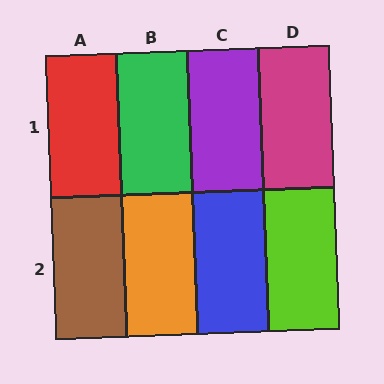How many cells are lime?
1 cell is lime.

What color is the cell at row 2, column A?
Brown.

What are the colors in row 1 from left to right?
Red, green, purple, magenta.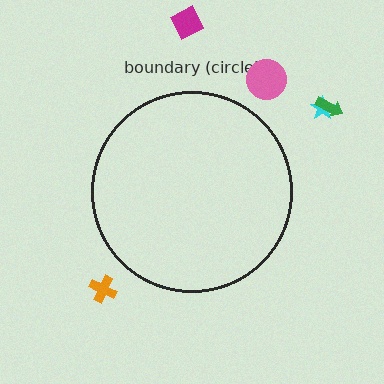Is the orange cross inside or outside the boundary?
Outside.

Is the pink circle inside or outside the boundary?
Outside.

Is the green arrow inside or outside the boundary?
Outside.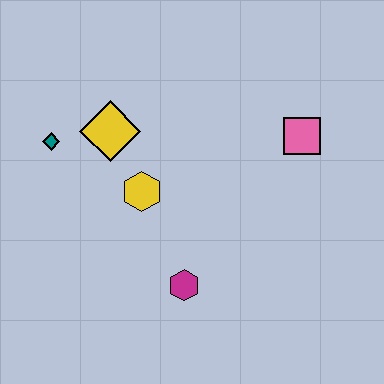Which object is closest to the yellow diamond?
The teal diamond is closest to the yellow diamond.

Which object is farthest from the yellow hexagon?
The pink square is farthest from the yellow hexagon.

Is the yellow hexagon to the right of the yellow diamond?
Yes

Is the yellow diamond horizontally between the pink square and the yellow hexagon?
No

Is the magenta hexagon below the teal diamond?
Yes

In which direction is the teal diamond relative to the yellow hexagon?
The teal diamond is to the left of the yellow hexagon.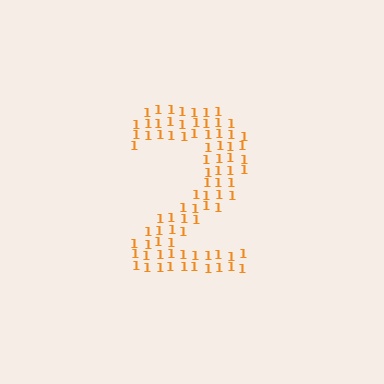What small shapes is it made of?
It is made of small digit 1's.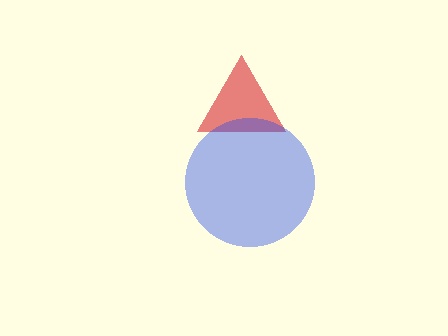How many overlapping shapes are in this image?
There are 2 overlapping shapes in the image.